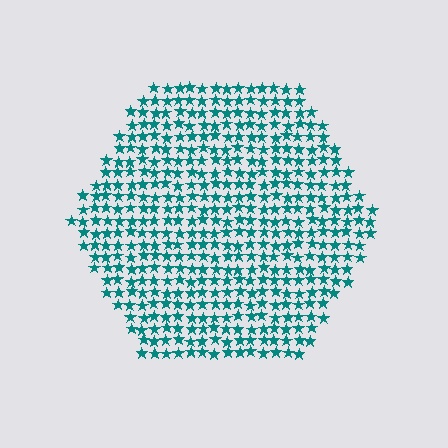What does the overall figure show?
The overall figure shows a hexagon.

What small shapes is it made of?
It is made of small stars.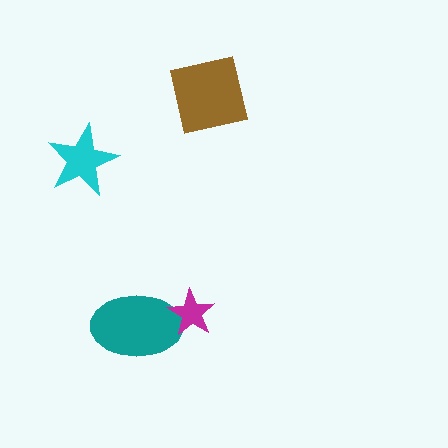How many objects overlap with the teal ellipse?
1 object overlaps with the teal ellipse.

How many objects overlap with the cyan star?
0 objects overlap with the cyan star.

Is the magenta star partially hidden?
No, no other shape covers it.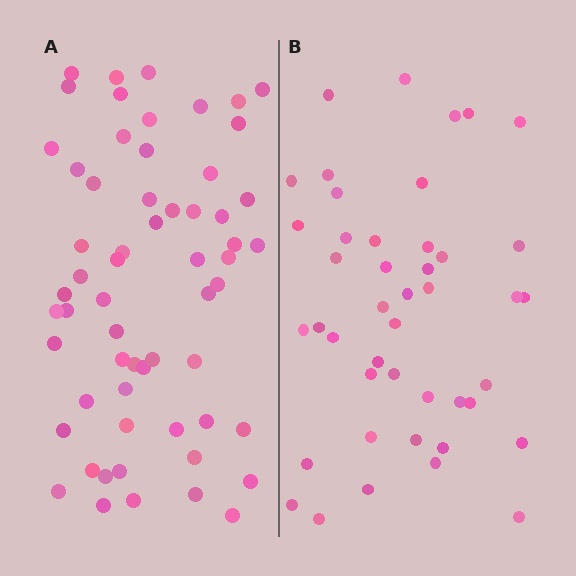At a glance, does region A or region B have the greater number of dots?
Region A (the left region) has more dots.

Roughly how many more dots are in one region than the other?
Region A has approximately 15 more dots than region B.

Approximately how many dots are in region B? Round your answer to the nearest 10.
About 40 dots. (The exact count is 44, which rounds to 40.)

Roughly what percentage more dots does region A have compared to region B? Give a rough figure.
About 35% more.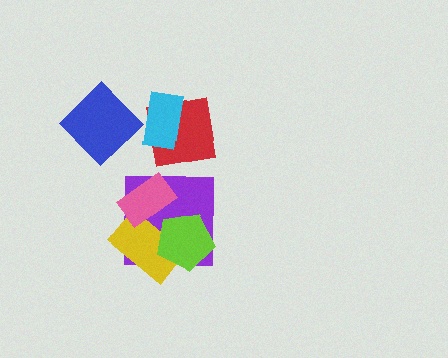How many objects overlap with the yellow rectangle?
3 objects overlap with the yellow rectangle.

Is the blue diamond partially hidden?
Yes, it is partially covered by another shape.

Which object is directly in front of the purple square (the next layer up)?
The yellow rectangle is directly in front of the purple square.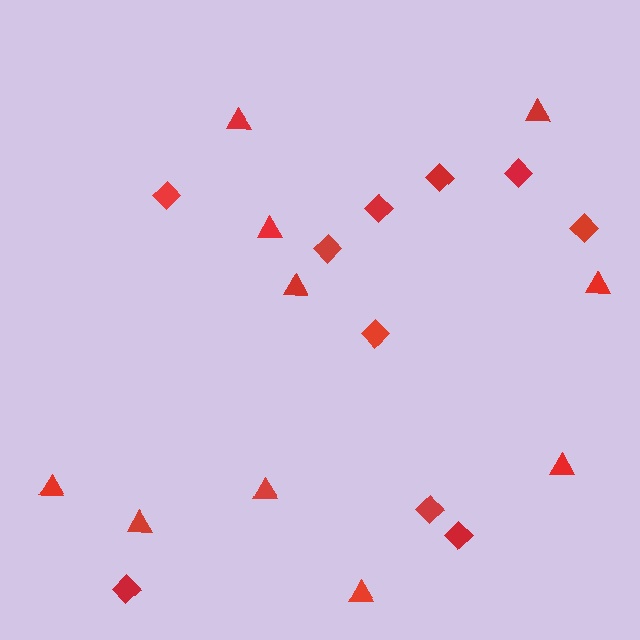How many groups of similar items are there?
There are 2 groups: one group of triangles (10) and one group of diamonds (10).